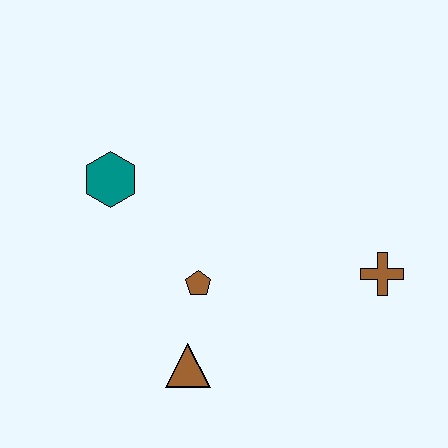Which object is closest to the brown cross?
The brown pentagon is closest to the brown cross.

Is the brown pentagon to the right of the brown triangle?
Yes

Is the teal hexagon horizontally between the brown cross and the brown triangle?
No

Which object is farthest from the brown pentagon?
The brown cross is farthest from the brown pentagon.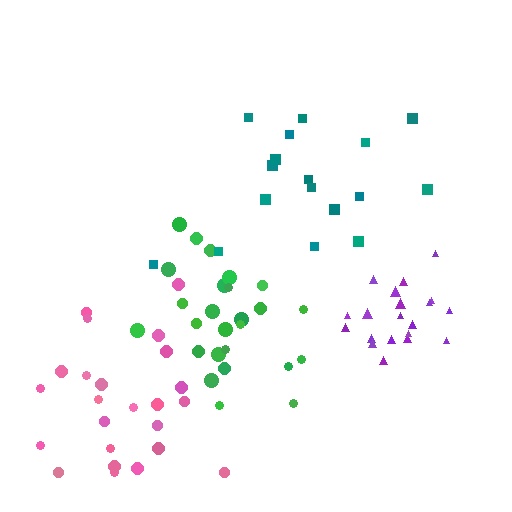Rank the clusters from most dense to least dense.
purple, green, pink, teal.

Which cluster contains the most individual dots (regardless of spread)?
Green (26).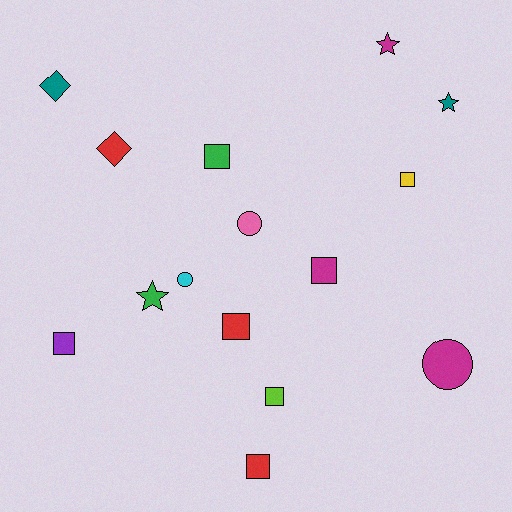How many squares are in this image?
There are 7 squares.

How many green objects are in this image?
There are 2 green objects.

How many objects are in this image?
There are 15 objects.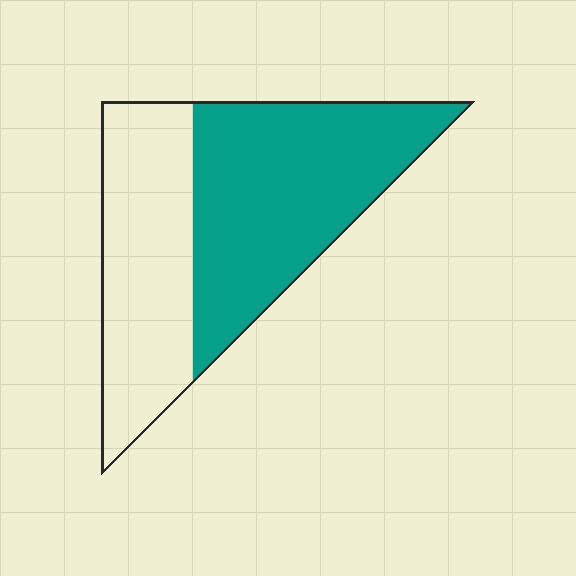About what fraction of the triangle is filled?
About three fifths (3/5).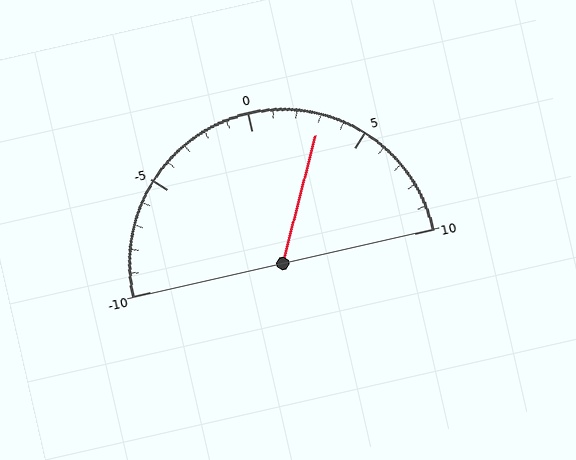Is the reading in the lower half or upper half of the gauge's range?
The reading is in the upper half of the range (-10 to 10).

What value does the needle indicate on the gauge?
The needle indicates approximately 3.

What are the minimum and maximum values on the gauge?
The gauge ranges from -10 to 10.